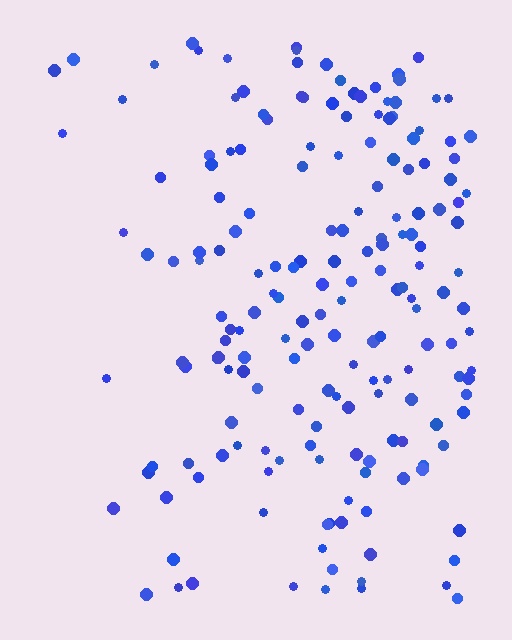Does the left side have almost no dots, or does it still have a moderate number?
Still a moderate number, just noticeably fewer than the right.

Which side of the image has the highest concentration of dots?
The right.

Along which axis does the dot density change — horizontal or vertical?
Horizontal.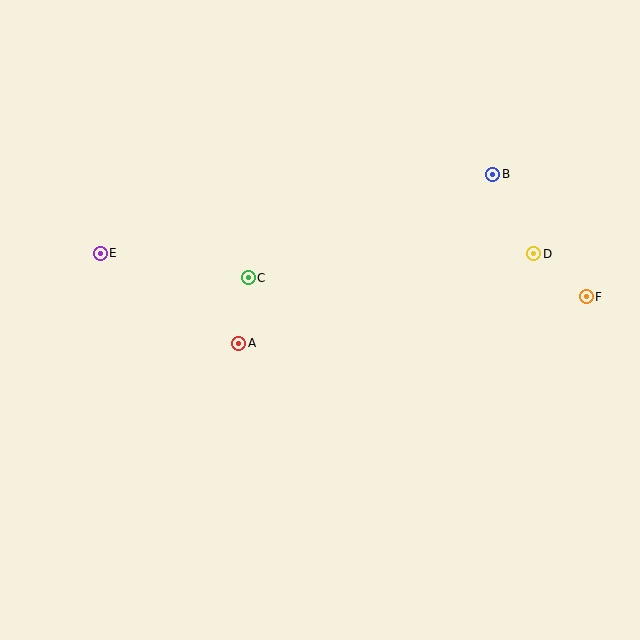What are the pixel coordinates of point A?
Point A is at (239, 343).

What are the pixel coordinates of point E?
Point E is at (100, 253).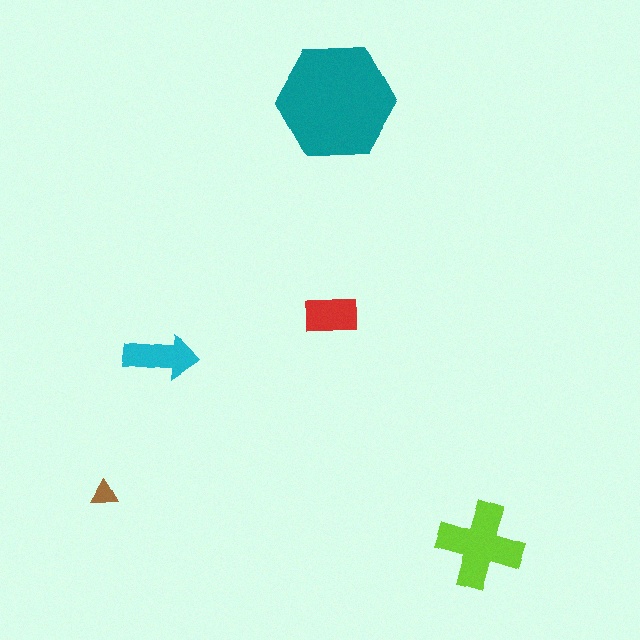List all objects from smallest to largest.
The brown triangle, the red rectangle, the cyan arrow, the lime cross, the teal hexagon.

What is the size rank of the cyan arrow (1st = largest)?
3rd.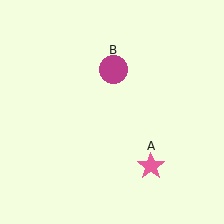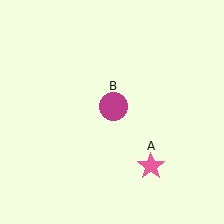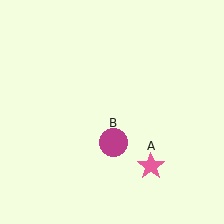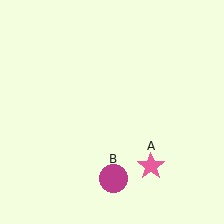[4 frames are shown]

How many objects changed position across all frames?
1 object changed position: magenta circle (object B).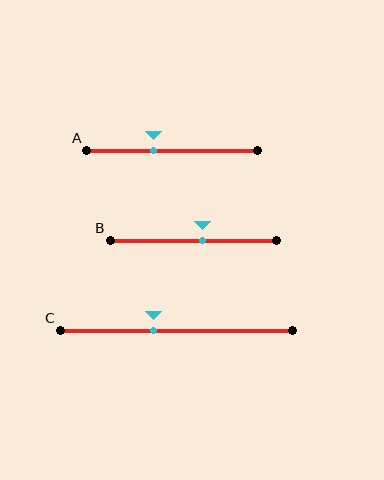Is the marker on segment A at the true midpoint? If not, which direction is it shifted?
No, the marker on segment A is shifted to the left by about 11% of the segment length.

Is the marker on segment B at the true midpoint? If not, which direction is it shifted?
No, the marker on segment B is shifted to the right by about 5% of the segment length.